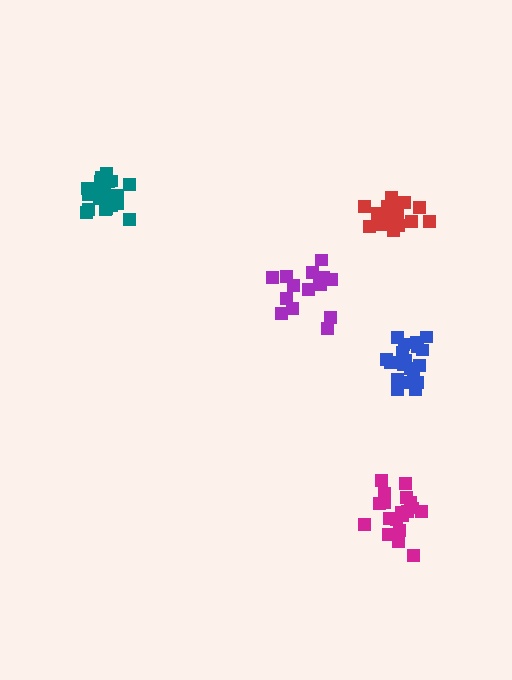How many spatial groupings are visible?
There are 5 spatial groupings.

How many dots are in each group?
Group 1: 17 dots, Group 2: 21 dots, Group 3: 16 dots, Group 4: 21 dots, Group 5: 20 dots (95 total).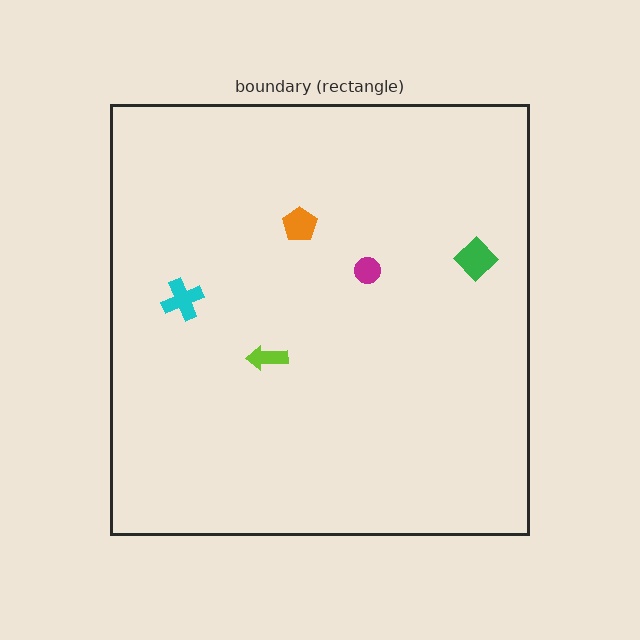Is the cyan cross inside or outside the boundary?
Inside.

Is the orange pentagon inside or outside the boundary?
Inside.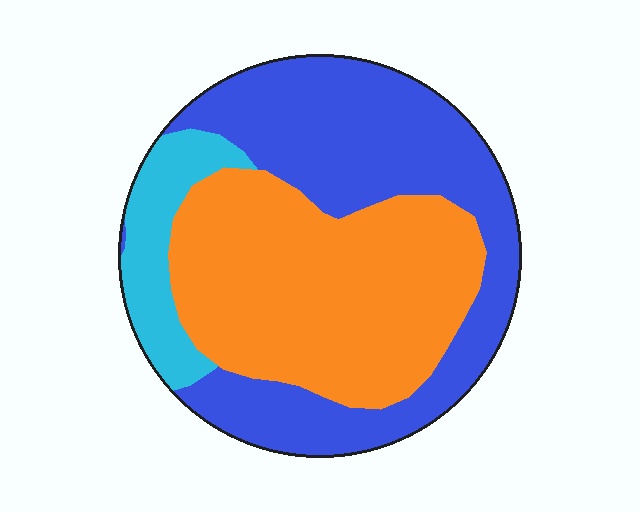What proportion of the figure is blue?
Blue covers 45% of the figure.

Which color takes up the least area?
Cyan, at roughly 10%.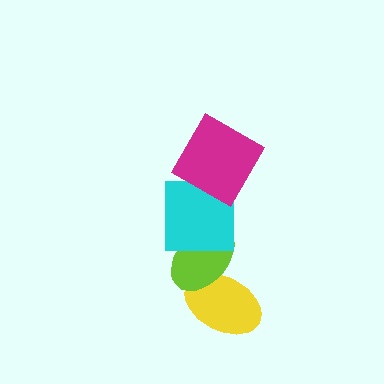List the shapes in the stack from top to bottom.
From top to bottom: the magenta diamond, the cyan square, the lime ellipse, the yellow ellipse.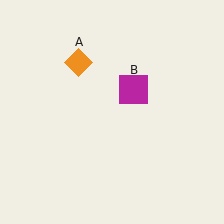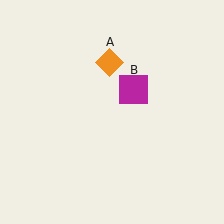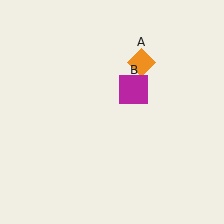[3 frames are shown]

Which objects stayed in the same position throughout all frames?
Magenta square (object B) remained stationary.